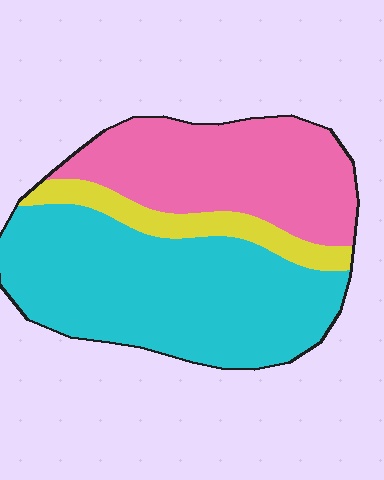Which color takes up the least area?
Yellow, at roughly 10%.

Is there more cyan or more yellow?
Cyan.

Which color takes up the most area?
Cyan, at roughly 55%.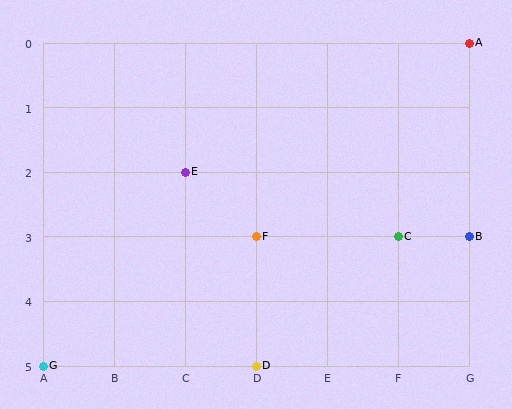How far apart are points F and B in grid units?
Points F and B are 3 columns apart.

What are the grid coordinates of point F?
Point F is at grid coordinates (D, 3).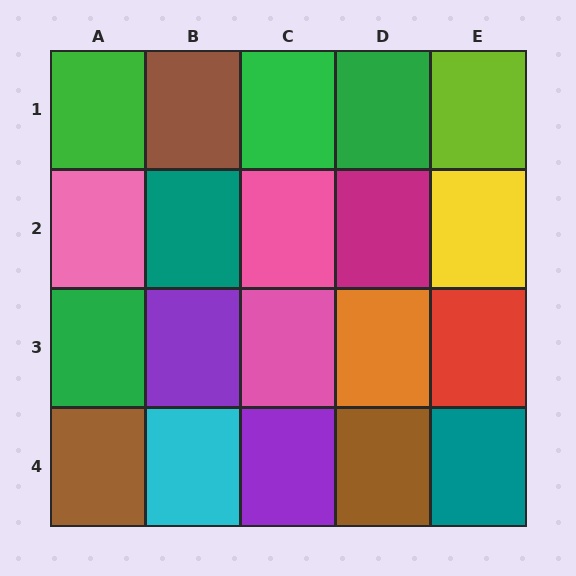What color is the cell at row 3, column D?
Orange.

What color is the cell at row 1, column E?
Lime.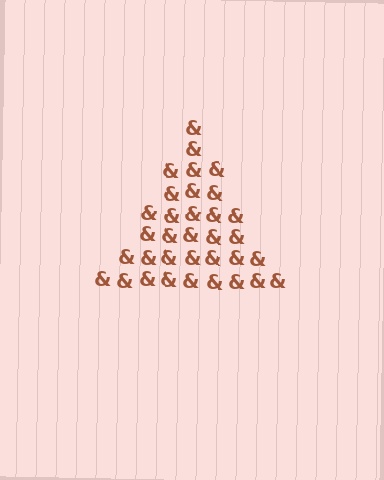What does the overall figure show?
The overall figure shows a triangle.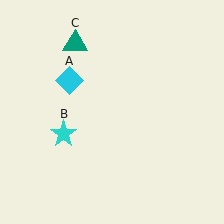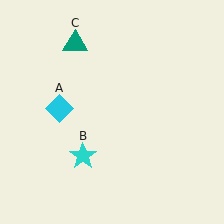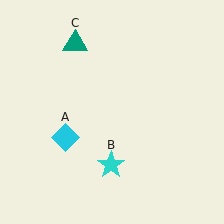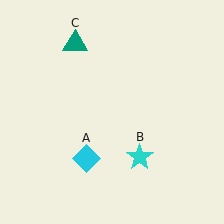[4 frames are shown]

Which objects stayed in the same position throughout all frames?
Teal triangle (object C) remained stationary.